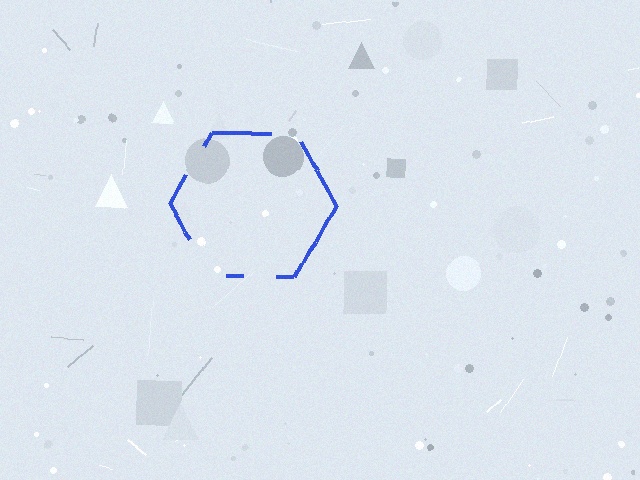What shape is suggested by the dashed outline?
The dashed outline suggests a hexagon.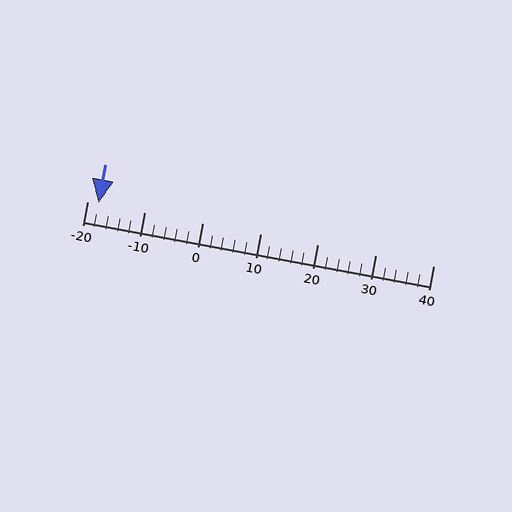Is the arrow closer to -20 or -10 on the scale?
The arrow is closer to -20.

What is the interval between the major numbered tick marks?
The major tick marks are spaced 10 units apart.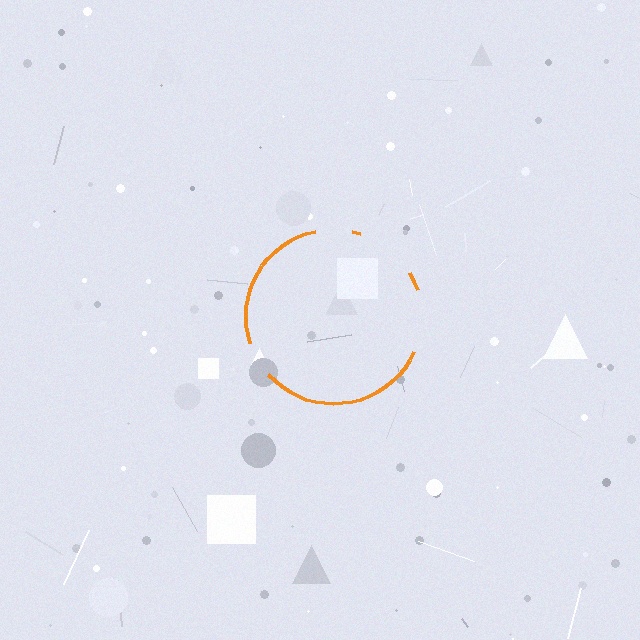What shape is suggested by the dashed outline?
The dashed outline suggests a circle.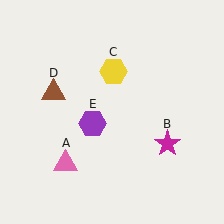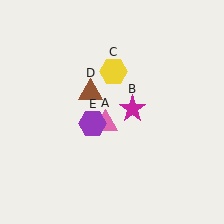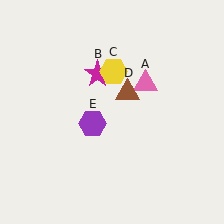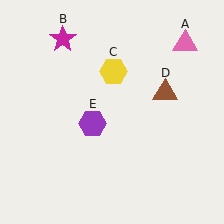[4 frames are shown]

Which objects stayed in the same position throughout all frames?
Yellow hexagon (object C) and purple hexagon (object E) remained stationary.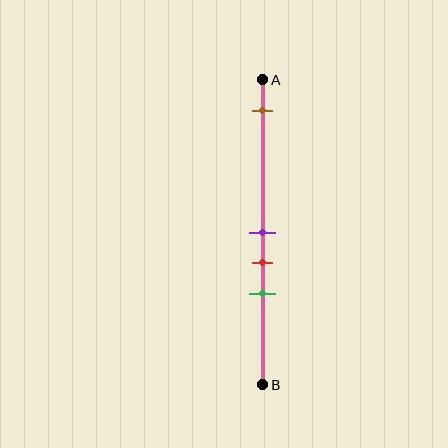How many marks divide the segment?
There are 4 marks dividing the segment.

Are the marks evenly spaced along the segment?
No, the marks are not evenly spaced.